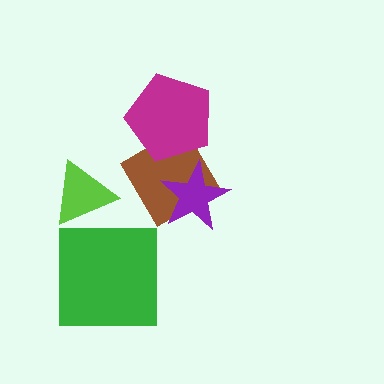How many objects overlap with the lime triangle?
0 objects overlap with the lime triangle.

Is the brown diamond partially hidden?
Yes, it is partially covered by another shape.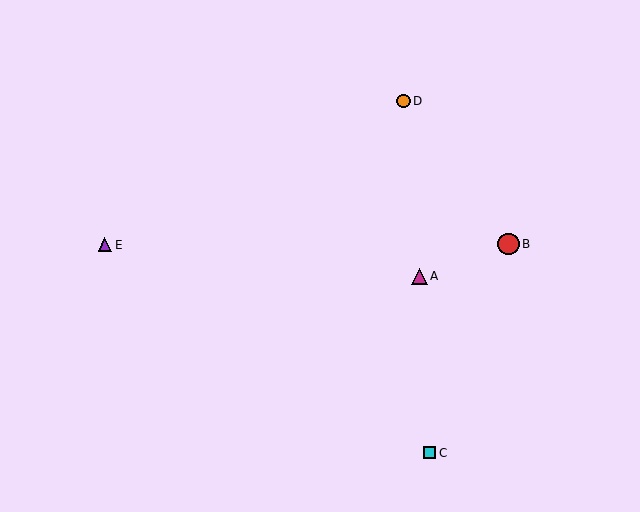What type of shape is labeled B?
Shape B is a red circle.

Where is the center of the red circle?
The center of the red circle is at (509, 244).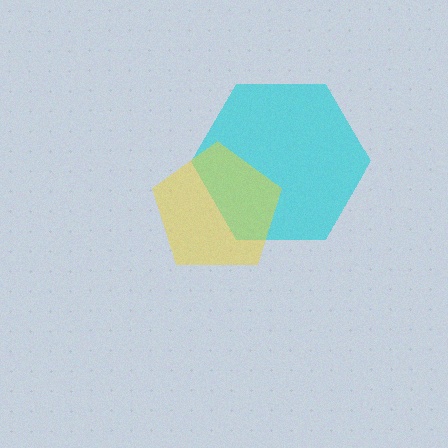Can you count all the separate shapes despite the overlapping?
Yes, there are 2 separate shapes.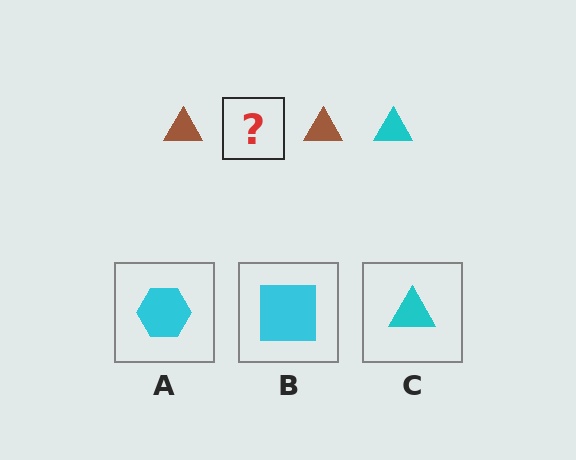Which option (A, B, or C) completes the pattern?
C.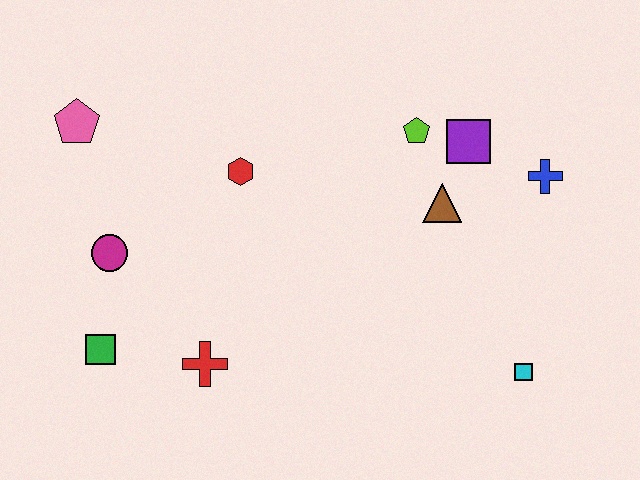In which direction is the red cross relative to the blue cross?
The red cross is to the left of the blue cross.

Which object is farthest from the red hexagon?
The cyan square is farthest from the red hexagon.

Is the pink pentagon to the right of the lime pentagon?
No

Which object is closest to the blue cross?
The purple square is closest to the blue cross.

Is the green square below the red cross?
No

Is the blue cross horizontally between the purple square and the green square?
No